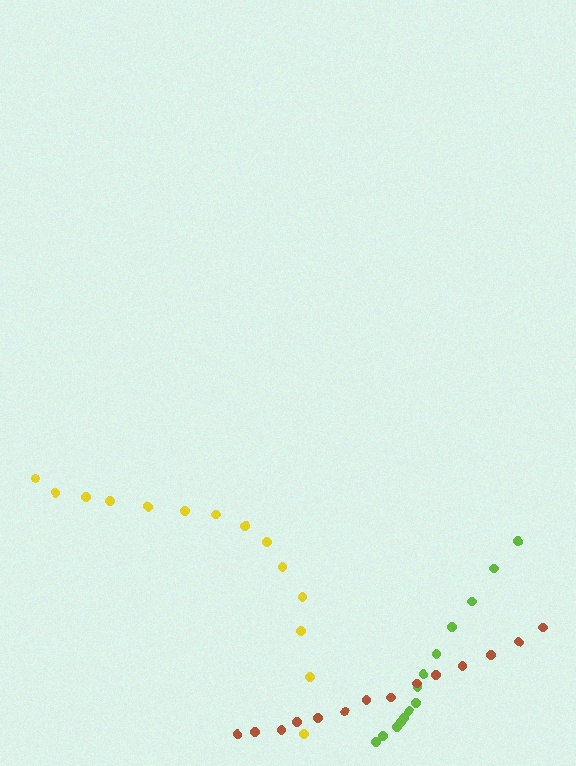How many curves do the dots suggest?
There are 3 distinct paths.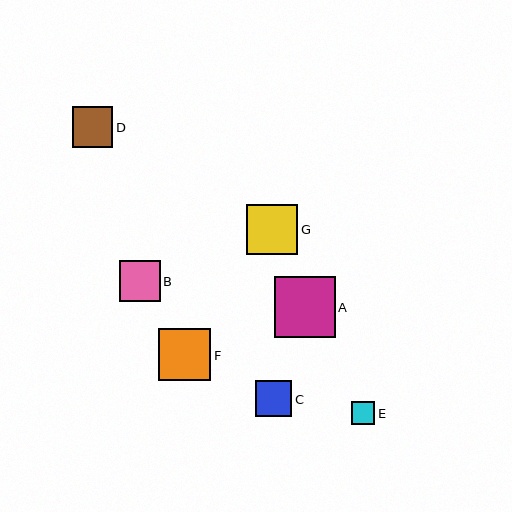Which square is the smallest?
Square E is the smallest with a size of approximately 23 pixels.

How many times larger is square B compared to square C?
Square B is approximately 1.1 times the size of square C.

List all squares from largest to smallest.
From largest to smallest: A, F, G, B, D, C, E.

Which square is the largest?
Square A is the largest with a size of approximately 61 pixels.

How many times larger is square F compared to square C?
Square F is approximately 1.5 times the size of square C.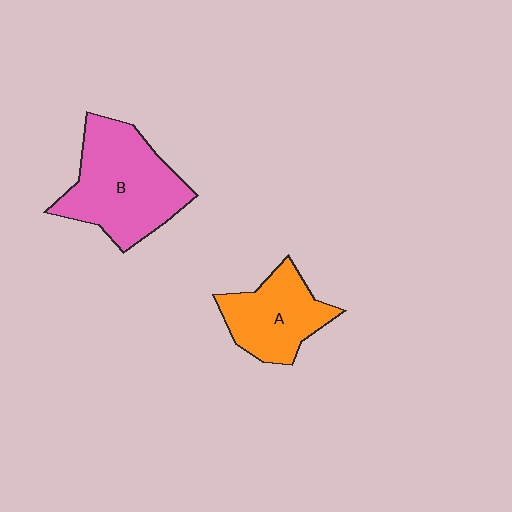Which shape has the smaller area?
Shape A (orange).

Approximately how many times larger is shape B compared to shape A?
Approximately 1.5 times.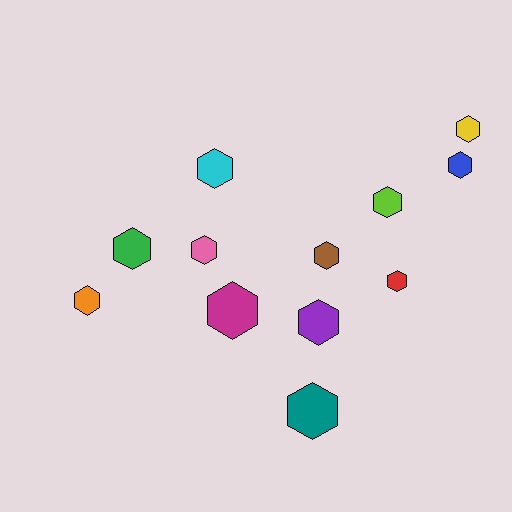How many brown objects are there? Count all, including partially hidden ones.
There is 1 brown object.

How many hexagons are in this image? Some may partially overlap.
There are 12 hexagons.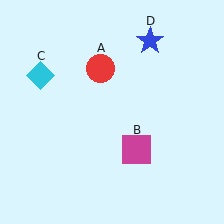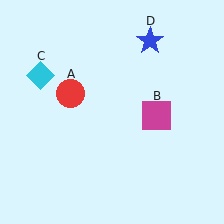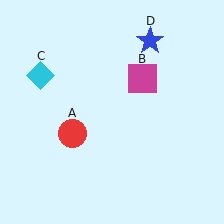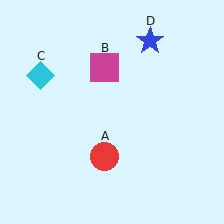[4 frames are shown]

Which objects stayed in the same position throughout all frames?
Cyan diamond (object C) and blue star (object D) remained stationary.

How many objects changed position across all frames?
2 objects changed position: red circle (object A), magenta square (object B).